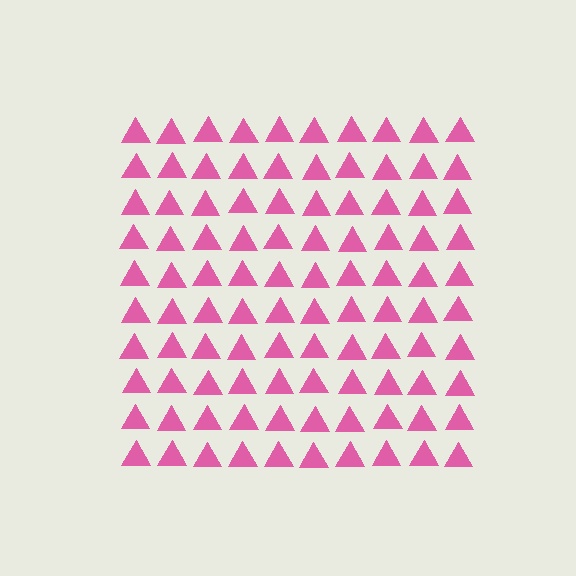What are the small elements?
The small elements are triangles.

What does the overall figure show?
The overall figure shows a square.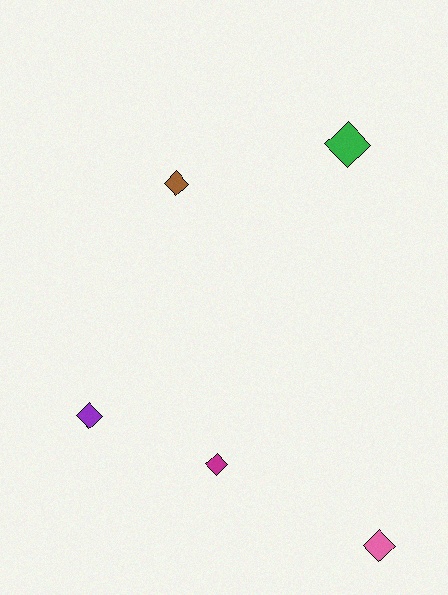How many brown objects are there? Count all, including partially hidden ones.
There is 1 brown object.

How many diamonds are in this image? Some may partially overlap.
There are 5 diamonds.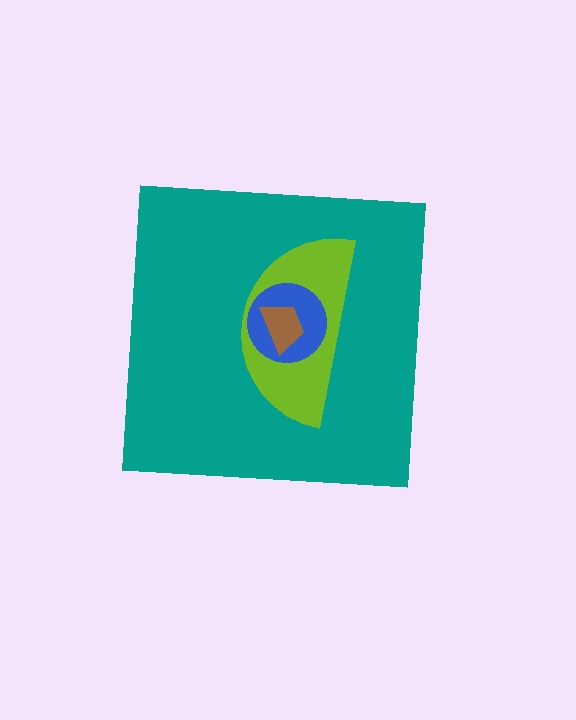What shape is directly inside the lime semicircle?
The blue circle.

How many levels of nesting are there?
4.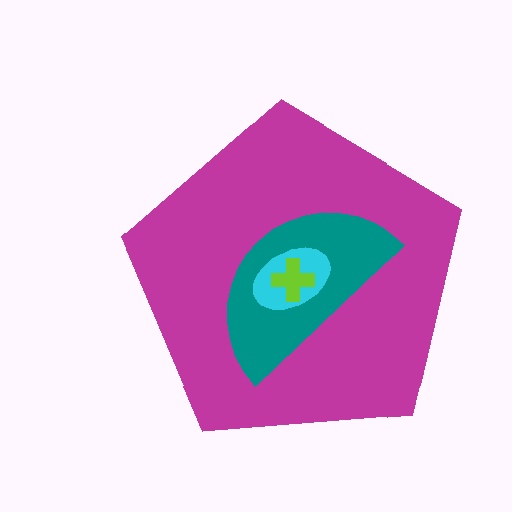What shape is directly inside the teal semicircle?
The cyan ellipse.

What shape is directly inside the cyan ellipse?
The lime cross.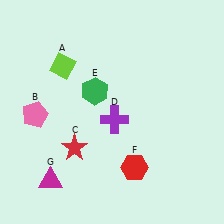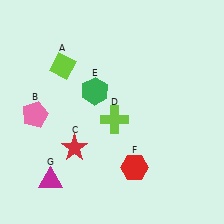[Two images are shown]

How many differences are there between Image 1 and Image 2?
There is 1 difference between the two images.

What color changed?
The cross (D) changed from purple in Image 1 to lime in Image 2.